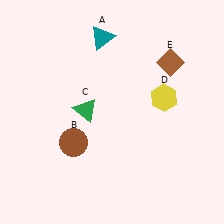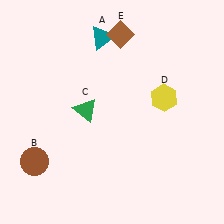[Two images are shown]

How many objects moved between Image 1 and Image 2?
2 objects moved between the two images.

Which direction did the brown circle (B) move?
The brown circle (B) moved left.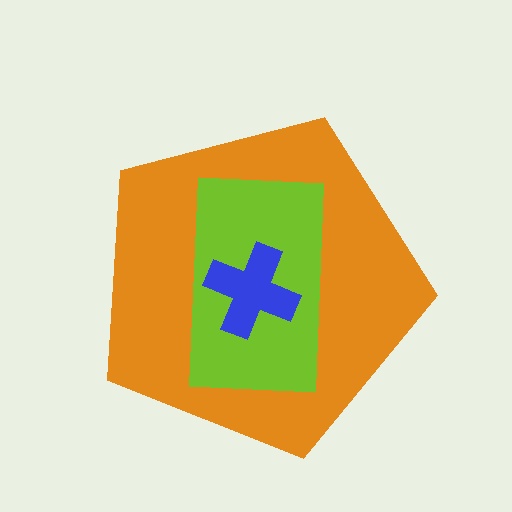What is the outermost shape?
The orange pentagon.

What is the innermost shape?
The blue cross.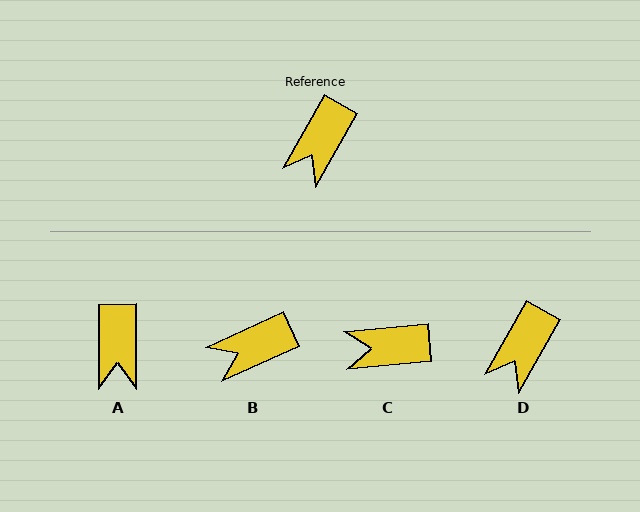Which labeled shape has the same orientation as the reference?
D.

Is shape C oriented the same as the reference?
No, it is off by about 55 degrees.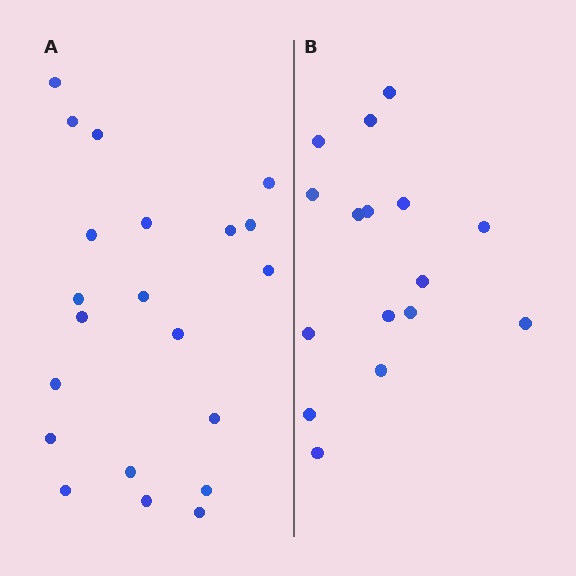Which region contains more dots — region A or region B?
Region A (the left region) has more dots.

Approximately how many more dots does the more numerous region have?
Region A has about 5 more dots than region B.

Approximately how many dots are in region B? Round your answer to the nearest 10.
About 20 dots. (The exact count is 16, which rounds to 20.)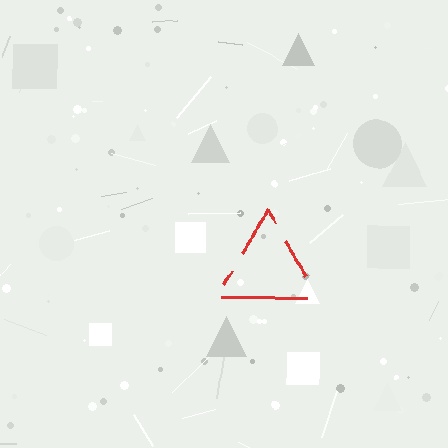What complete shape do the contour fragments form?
The contour fragments form a triangle.